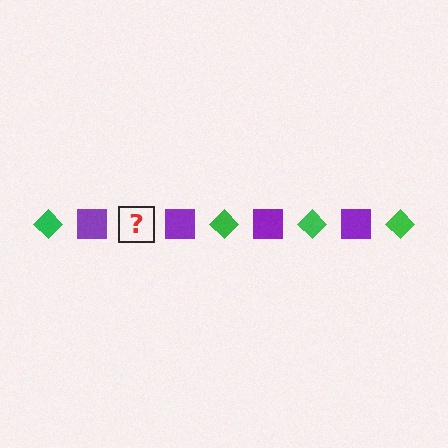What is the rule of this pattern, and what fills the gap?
The rule is that the pattern alternates between green diamond and purple square. The gap should be filled with a green diamond.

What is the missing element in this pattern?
The missing element is a green diamond.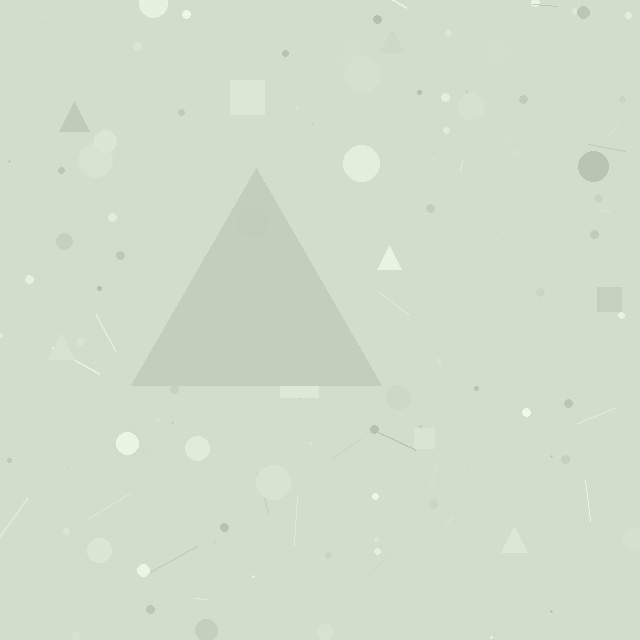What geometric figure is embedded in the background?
A triangle is embedded in the background.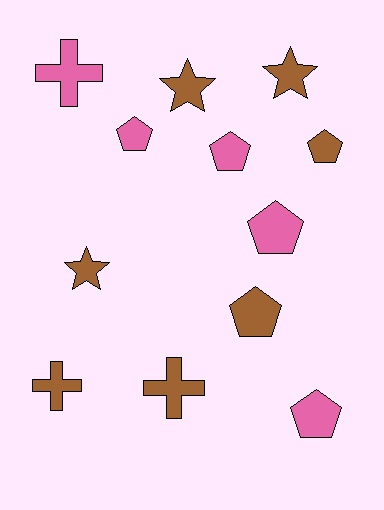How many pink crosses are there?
There is 1 pink cross.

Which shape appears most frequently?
Pentagon, with 6 objects.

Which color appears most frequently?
Brown, with 7 objects.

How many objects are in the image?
There are 12 objects.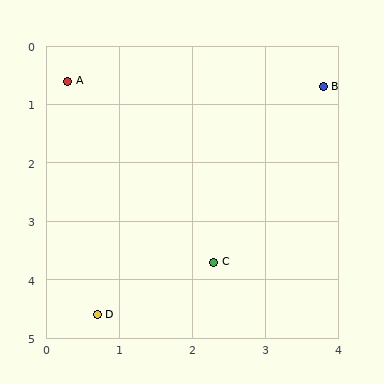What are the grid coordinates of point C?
Point C is at approximately (2.3, 3.7).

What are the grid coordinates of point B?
Point B is at approximately (3.8, 0.7).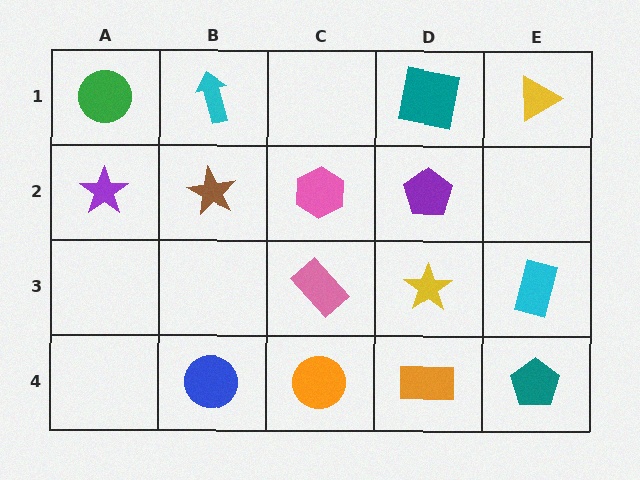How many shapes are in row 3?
3 shapes.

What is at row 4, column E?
A teal pentagon.